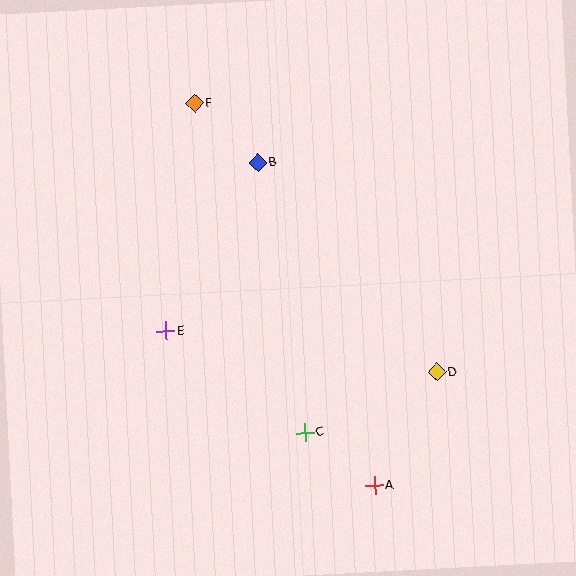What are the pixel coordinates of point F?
Point F is at (195, 103).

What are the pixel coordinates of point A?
Point A is at (375, 485).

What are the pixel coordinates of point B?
Point B is at (258, 163).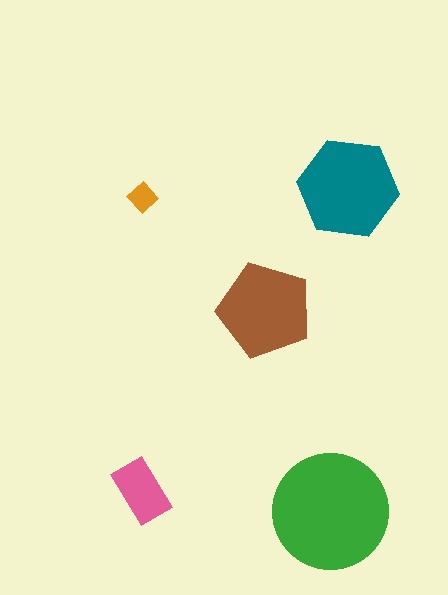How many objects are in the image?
There are 5 objects in the image.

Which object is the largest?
The green circle.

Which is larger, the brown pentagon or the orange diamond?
The brown pentagon.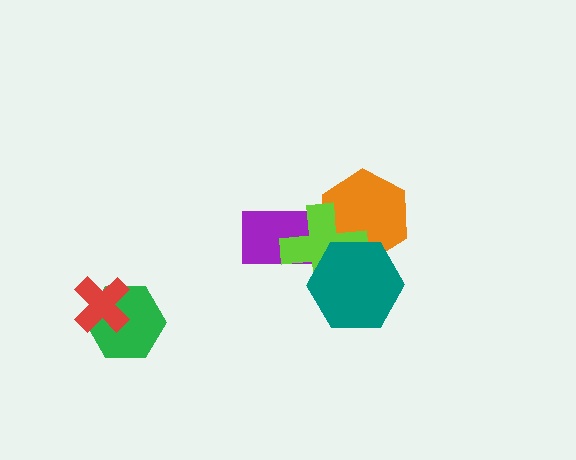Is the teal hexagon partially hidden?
No, no other shape covers it.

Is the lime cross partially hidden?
Yes, it is partially covered by another shape.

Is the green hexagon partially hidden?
Yes, it is partially covered by another shape.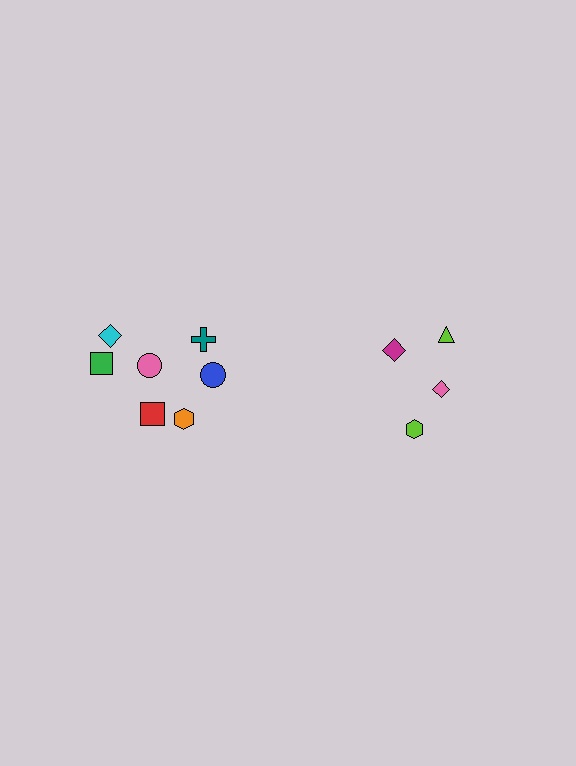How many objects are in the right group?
There are 4 objects.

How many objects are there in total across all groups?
There are 11 objects.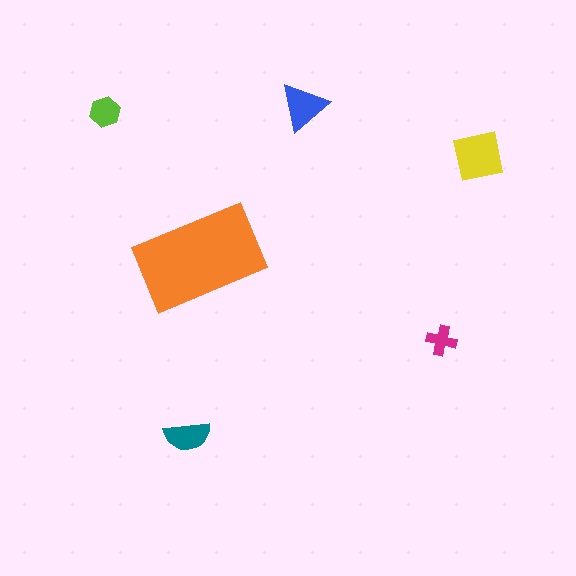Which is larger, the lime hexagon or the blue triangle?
The blue triangle.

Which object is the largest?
The orange rectangle.